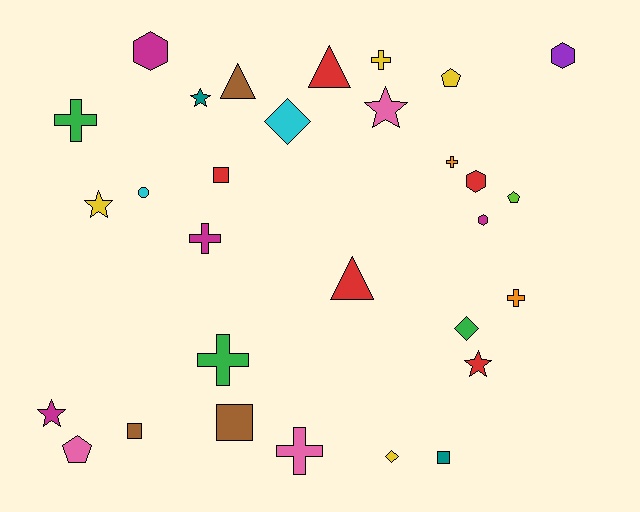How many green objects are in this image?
There are 3 green objects.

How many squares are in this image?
There are 4 squares.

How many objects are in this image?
There are 30 objects.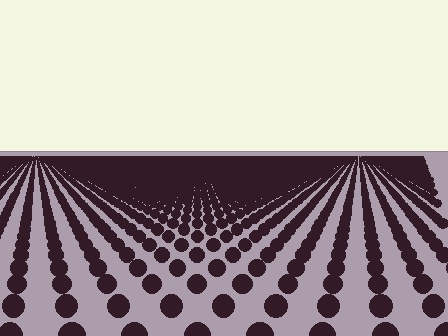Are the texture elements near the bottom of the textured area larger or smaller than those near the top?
Larger. Near the bottom, elements are closer to the viewer and appear at a bigger on-screen size.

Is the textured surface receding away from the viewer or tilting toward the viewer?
The surface is receding away from the viewer. Texture elements get smaller and denser toward the top.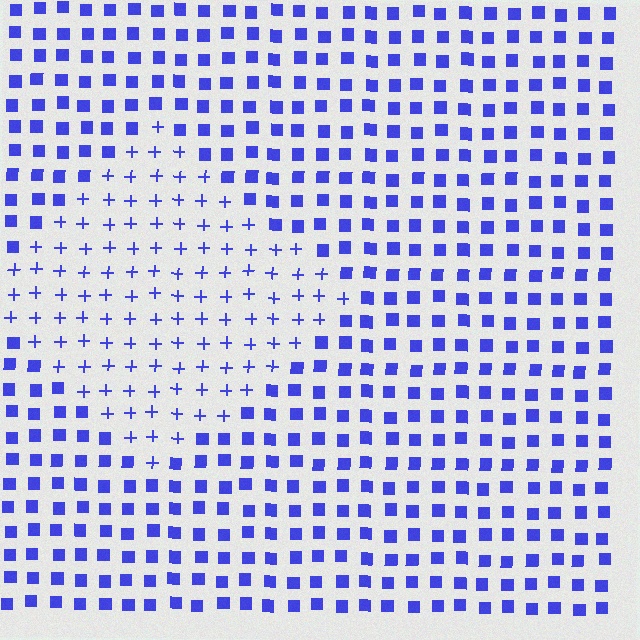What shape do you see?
I see a diamond.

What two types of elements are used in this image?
The image uses plus signs inside the diamond region and squares outside it.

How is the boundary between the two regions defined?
The boundary is defined by a change in element shape: plus signs inside vs. squares outside. All elements share the same color and spacing.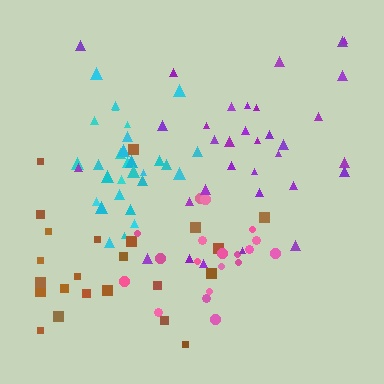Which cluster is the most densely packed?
Cyan.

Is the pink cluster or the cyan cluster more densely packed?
Cyan.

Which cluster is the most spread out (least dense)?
Brown.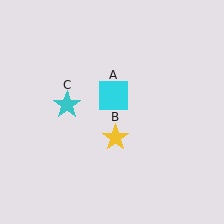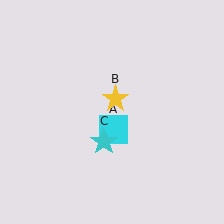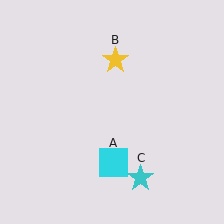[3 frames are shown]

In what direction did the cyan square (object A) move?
The cyan square (object A) moved down.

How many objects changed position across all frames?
3 objects changed position: cyan square (object A), yellow star (object B), cyan star (object C).